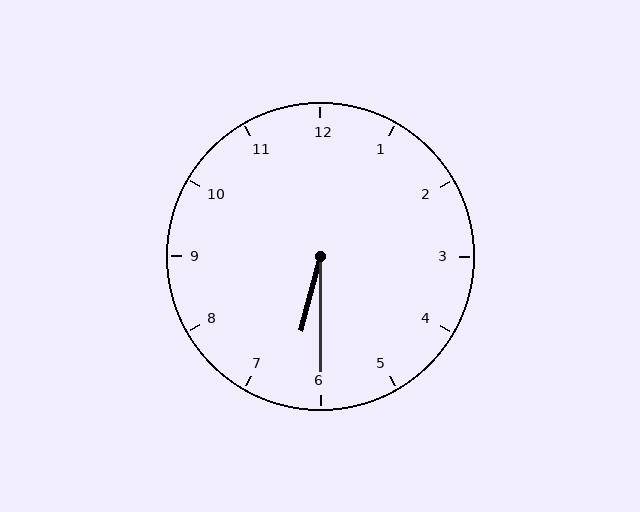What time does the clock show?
6:30.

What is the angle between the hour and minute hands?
Approximately 15 degrees.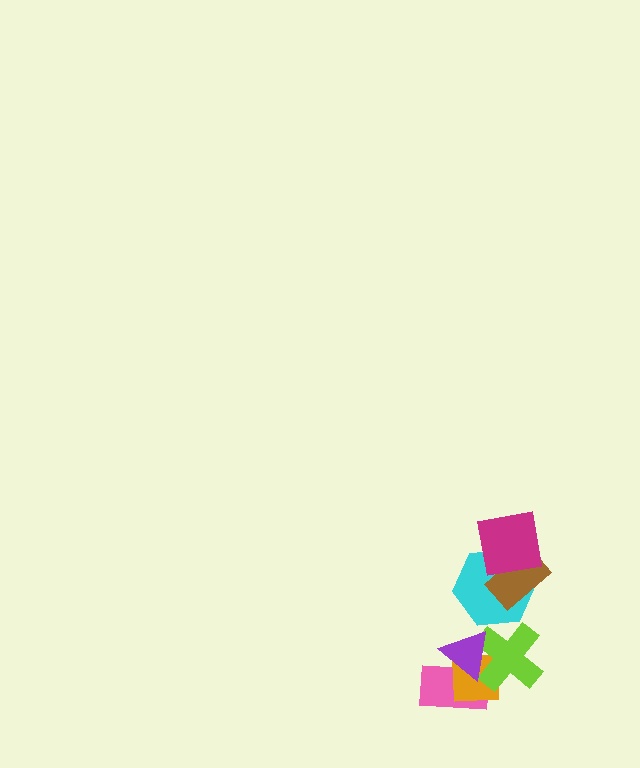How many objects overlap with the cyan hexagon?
2 objects overlap with the cyan hexagon.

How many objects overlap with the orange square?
3 objects overlap with the orange square.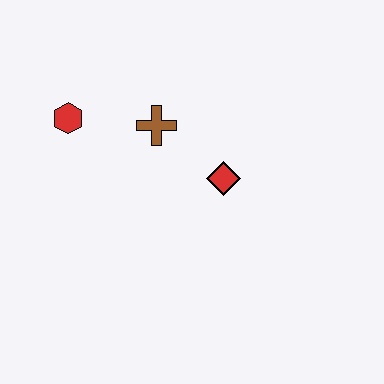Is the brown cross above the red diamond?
Yes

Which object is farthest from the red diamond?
The red hexagon is farthest from the red diamond.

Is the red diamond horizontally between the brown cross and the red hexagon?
No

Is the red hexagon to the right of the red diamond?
No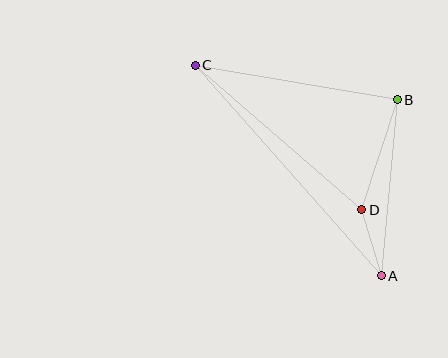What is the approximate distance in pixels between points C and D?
The distance between C and D is approximately 221 pixels.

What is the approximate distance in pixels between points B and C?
The distance between B and C is approximately 205 pixels.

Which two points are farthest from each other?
Points A and C are farthest from each other.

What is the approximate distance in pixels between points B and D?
The distance between B and D is approximately 116 pixels.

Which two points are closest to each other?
Points A and D are closest to each other.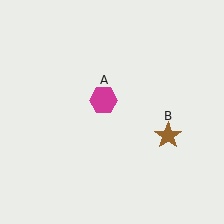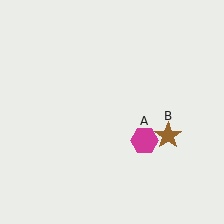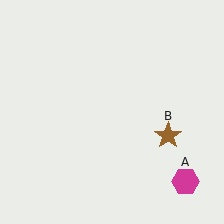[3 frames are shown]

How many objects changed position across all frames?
1 object changed position: magenta hexagon (object A).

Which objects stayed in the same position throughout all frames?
Brown star (object B) remained stationary.